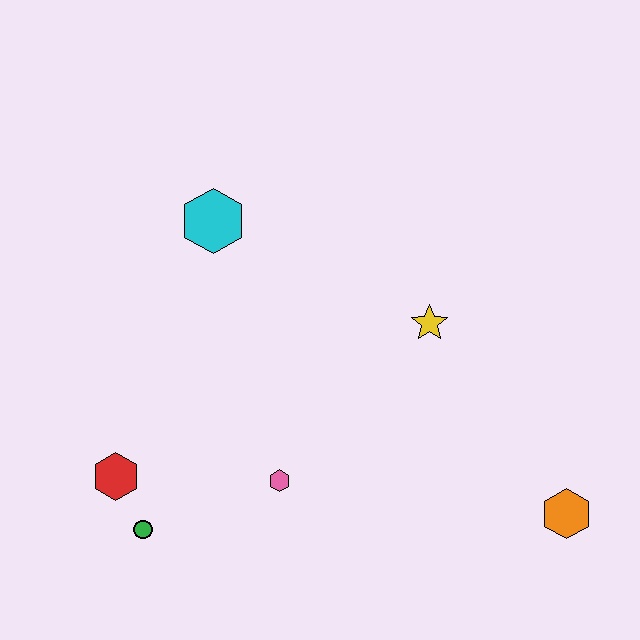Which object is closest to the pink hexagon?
The green circle is closest to the pink hexagon.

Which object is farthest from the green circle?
The orange hexagon is farthest from the green circle.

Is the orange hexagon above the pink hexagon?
No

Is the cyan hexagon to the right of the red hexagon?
Yes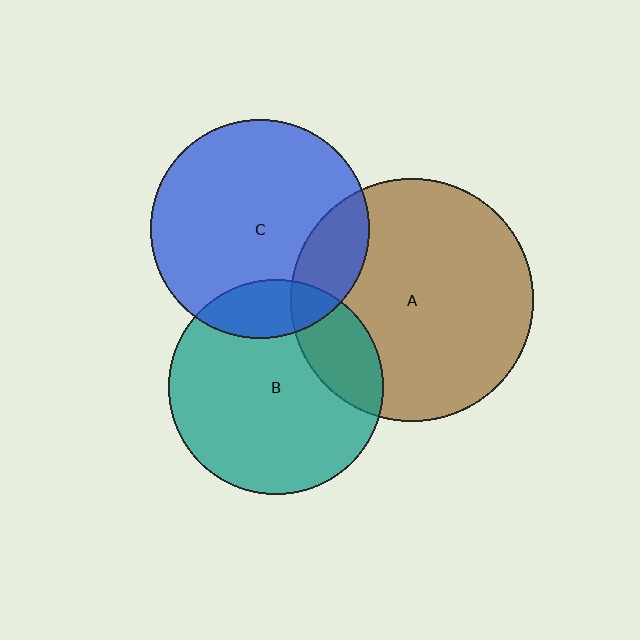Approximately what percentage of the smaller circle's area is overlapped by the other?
Approximately 20%.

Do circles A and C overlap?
Yes.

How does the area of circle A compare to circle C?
Approximately 1.2 times.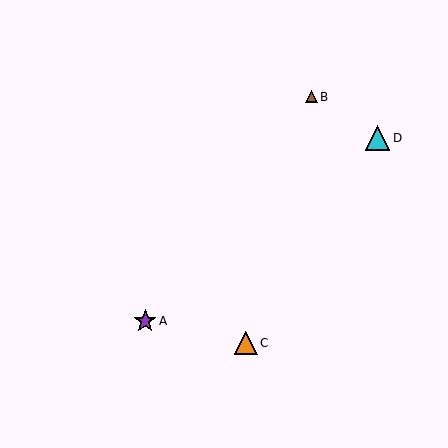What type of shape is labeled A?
Shape A is a purple star.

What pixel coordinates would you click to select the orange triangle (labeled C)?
Click at (246, 343) to select the orange triangle C.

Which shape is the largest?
The cyan triangle (labeled D) is the largest.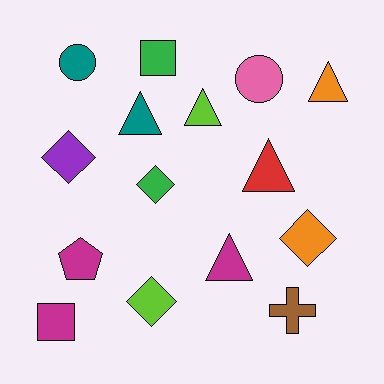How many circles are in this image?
There are 2 circles.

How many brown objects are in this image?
There is 1 brown object.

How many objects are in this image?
There are 15 objects.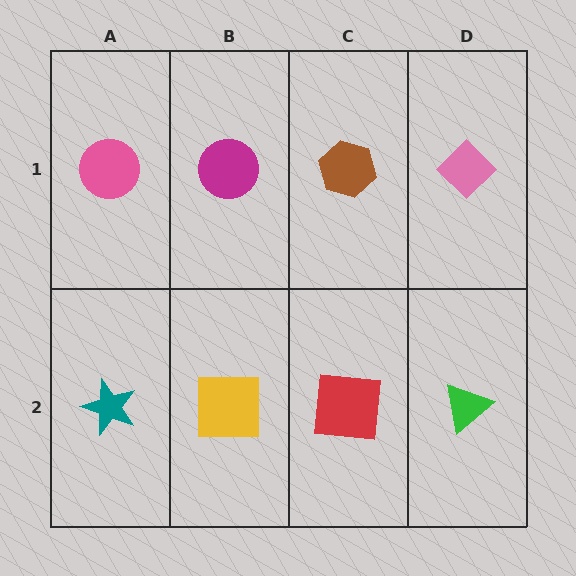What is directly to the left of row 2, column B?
A teal star.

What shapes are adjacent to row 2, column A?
A pink circle (row 1, column A), a yellow square (row 2, column B).